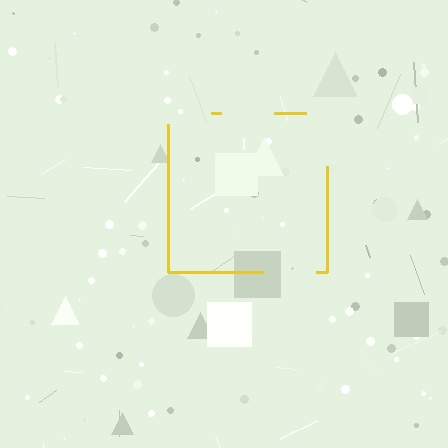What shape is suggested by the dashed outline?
The dashed outline suggests a square.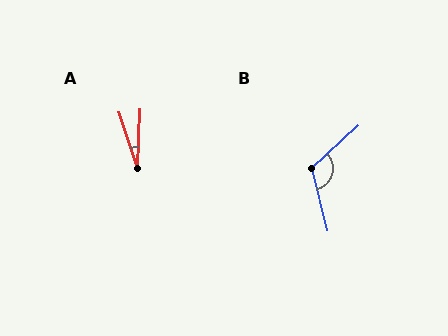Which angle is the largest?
B, at approximately 118 degrees.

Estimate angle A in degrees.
Approximately 20 degrees.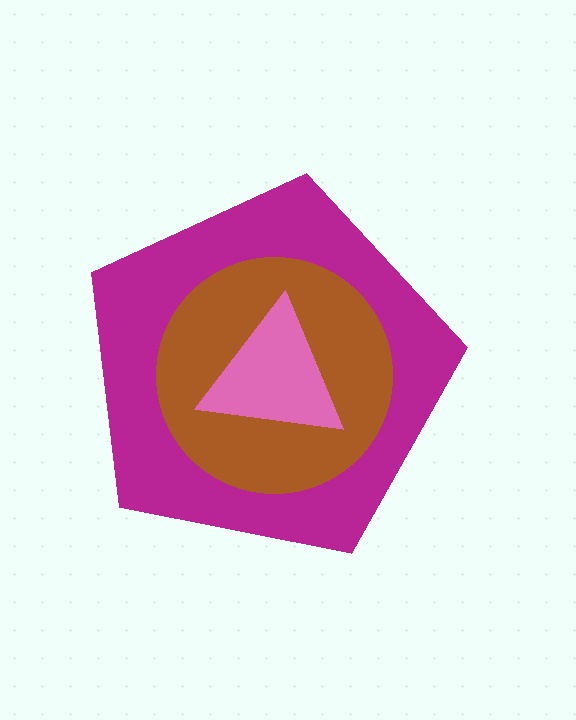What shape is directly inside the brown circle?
The pink triangle.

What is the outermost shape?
The magenta pentagon.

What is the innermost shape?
The pink triangle.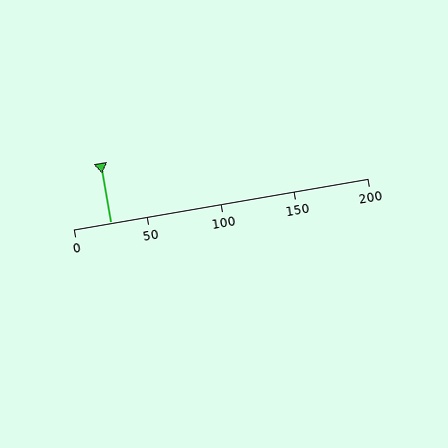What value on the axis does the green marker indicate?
The marker indicates approximately 25.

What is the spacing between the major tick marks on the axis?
The major ticks are spaced 50 apart.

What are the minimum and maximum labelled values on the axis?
The axis runs from 0 to 200.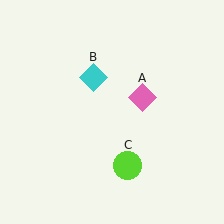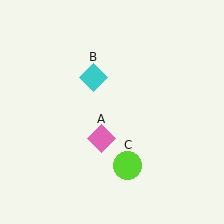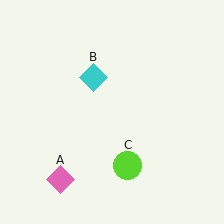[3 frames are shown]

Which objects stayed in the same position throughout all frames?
Cyan diamond (object B) and lime circle (object C) remained stationary.